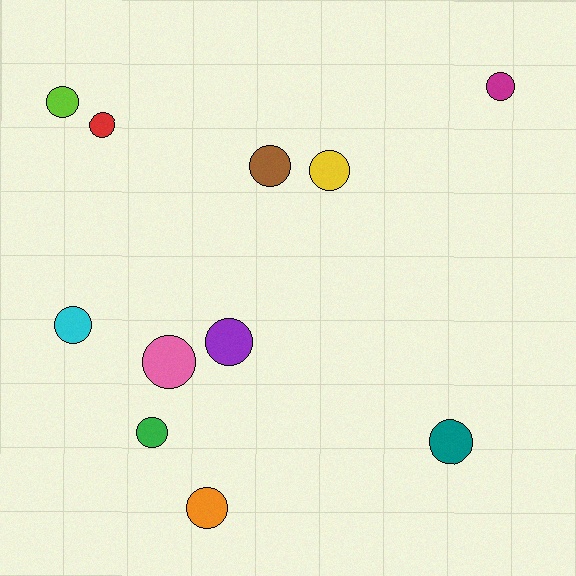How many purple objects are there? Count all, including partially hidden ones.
There is 1 purple object.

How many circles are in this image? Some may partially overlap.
There are 11 circles.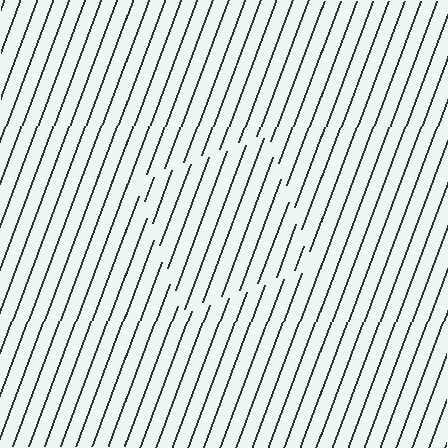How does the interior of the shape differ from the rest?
The interior of the shape contains the same grating, shifted by half a period — the contour is defined by the phase discontinuity where line-ends from the inner and outer gratings abut.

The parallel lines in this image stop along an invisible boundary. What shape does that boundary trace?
An illusory square. The interior of the shape contains the same grating, shifted by half a period — the contour is defined by the phase discontinuity where line-ends from the inner and outer gratings abut.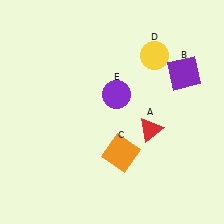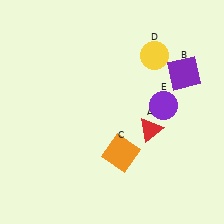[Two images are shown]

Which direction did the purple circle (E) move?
The purple circle (E) moved right.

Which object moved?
The purple circle (E) moved right.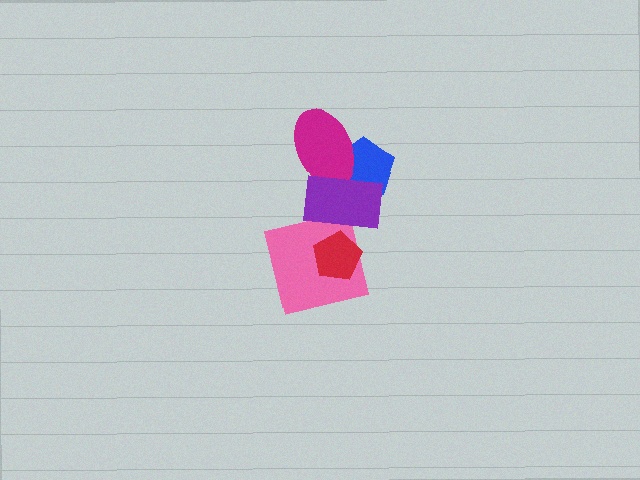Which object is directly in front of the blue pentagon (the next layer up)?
The magenta ellipse is directly in front of the blue pentagon.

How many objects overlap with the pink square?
2 objects overlap with the pink square.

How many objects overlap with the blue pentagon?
2 objects overlap with the blue pentagon.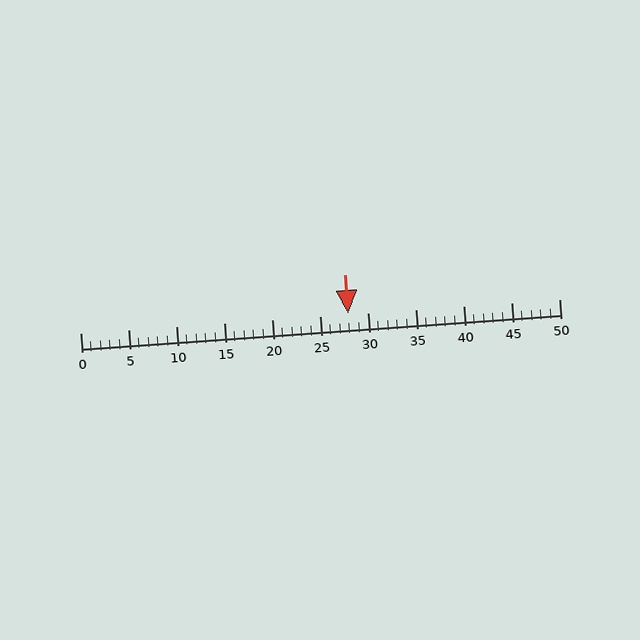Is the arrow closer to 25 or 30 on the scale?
The arrow is closer to 30.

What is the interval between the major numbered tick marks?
The major tick marks are spaced 5 units apart.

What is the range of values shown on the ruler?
The ruler shows values from 0 to 50.